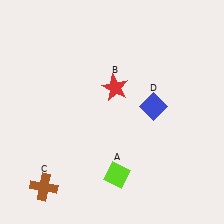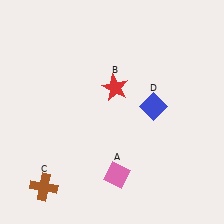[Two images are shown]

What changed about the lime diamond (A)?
In Image 1, A is lime. In Image 2, it changed to pink.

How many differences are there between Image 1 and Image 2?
There is 1 difference between the two images.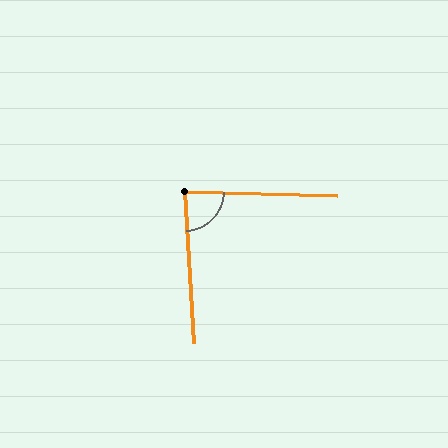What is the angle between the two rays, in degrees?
Approximately 85 degrees.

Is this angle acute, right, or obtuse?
It is approximately a right angle.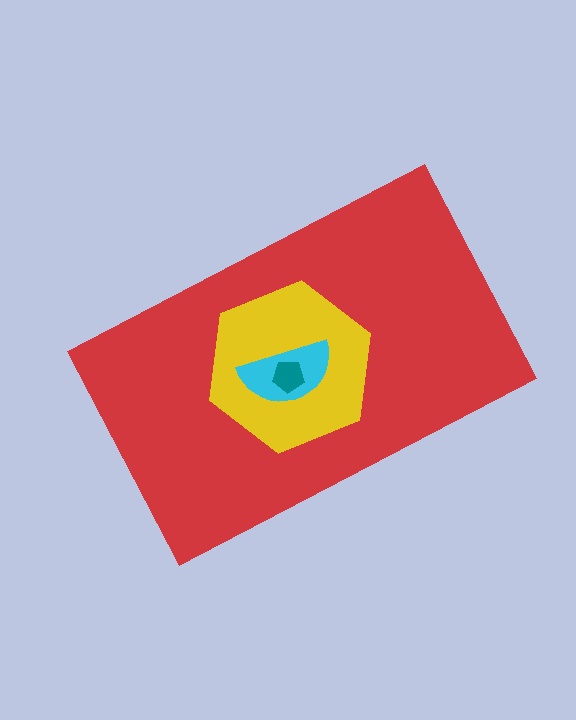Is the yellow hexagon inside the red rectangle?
Yes.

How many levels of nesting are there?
4.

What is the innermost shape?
The teal pentagon.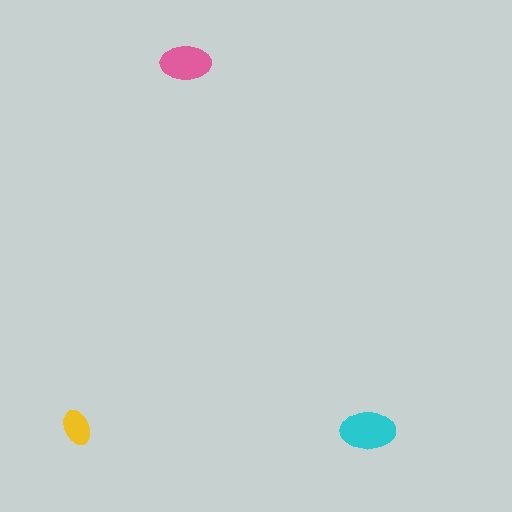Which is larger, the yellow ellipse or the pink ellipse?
The pink one.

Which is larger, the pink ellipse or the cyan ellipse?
The cyan one.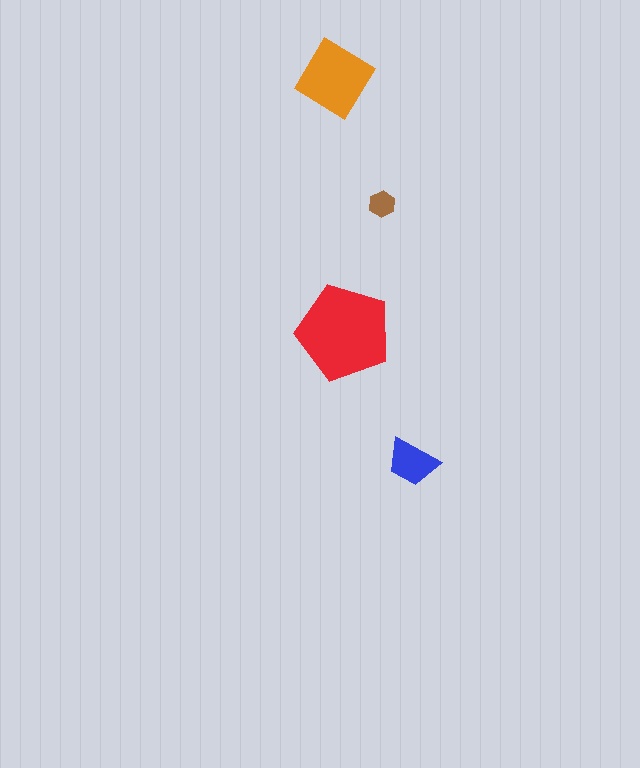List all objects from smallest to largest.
The brown hexagon, the blue trapezoid, the orange diamond, the red pentagon.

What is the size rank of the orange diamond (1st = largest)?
2nd.